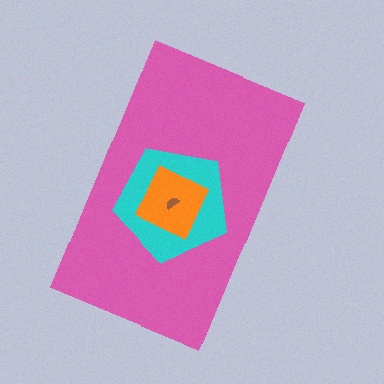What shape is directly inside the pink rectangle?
The cyan pentagon.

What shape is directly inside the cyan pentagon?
The orange square.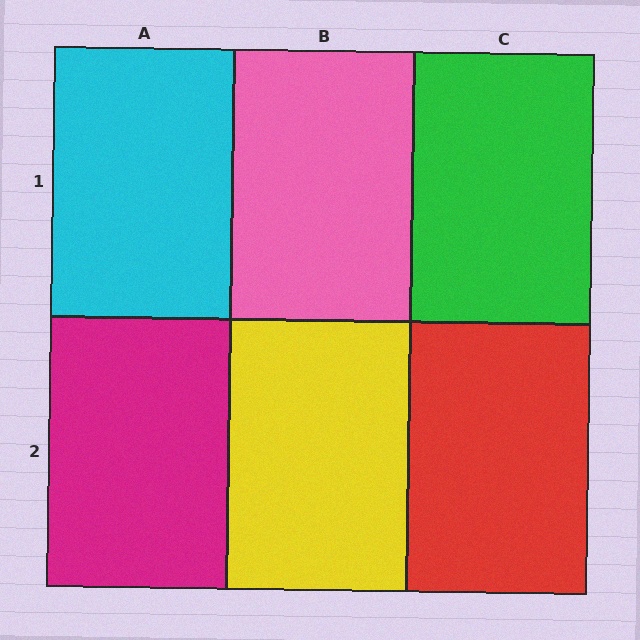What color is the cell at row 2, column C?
Red.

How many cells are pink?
1 cell is pink.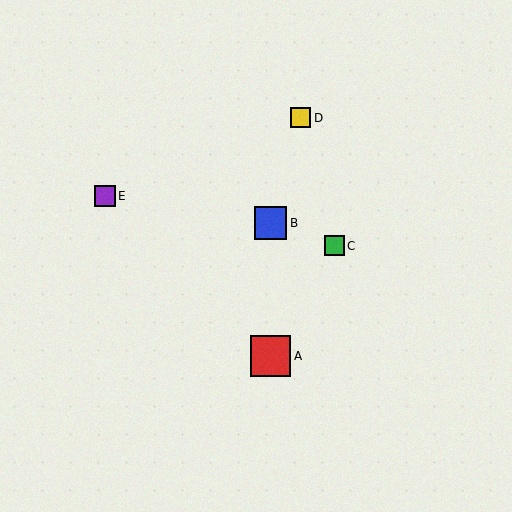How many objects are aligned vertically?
2 objects (A, B) are aligned vertically.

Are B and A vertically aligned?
Yes, both are at x≈270.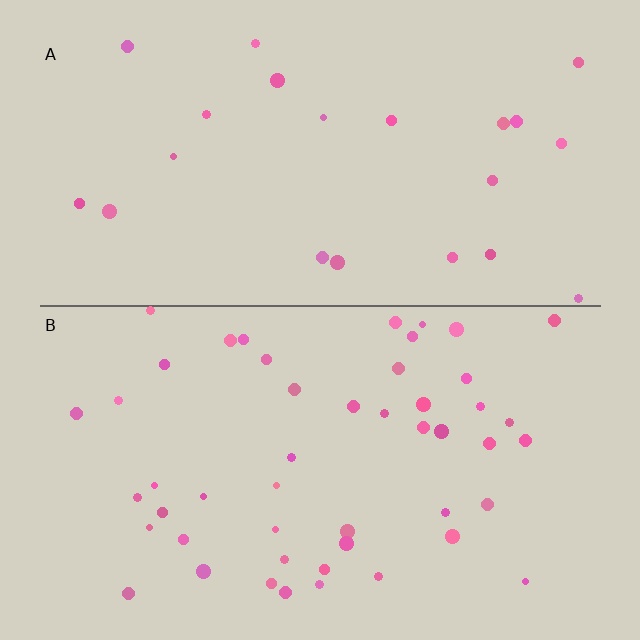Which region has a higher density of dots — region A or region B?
B (the bottom).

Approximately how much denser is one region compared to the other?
Approximately 2.2× — region B over region A.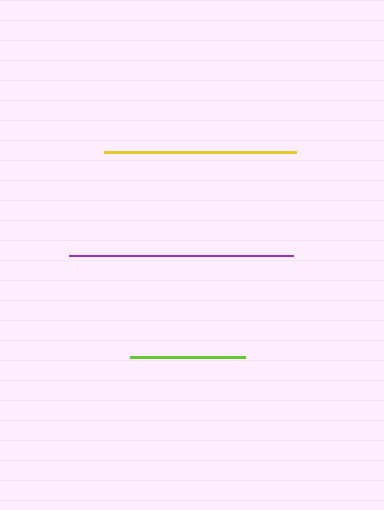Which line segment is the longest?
The purple line is the longest at approximately 224 pixels.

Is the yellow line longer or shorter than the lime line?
The yellow line is longer than the lime line.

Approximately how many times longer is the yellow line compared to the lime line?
The yellow line is approximately 1.7 times the length of the lime line.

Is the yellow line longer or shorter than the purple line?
The purple line is longer than the yellow line.